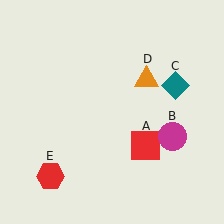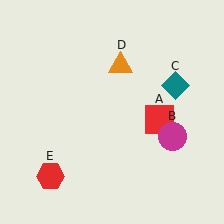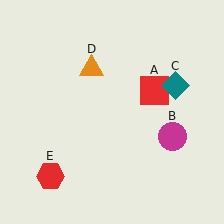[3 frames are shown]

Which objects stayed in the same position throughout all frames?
Magenta circle (object B) and teal diamond (object C) and red hexagon (object E) remained stationary.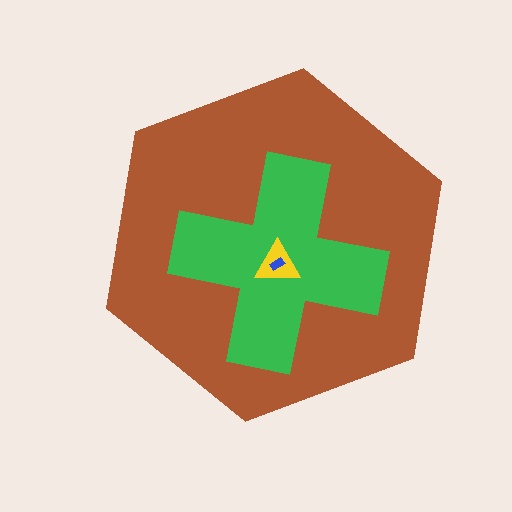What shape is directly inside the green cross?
The yellow triangle.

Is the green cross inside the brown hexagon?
Yes.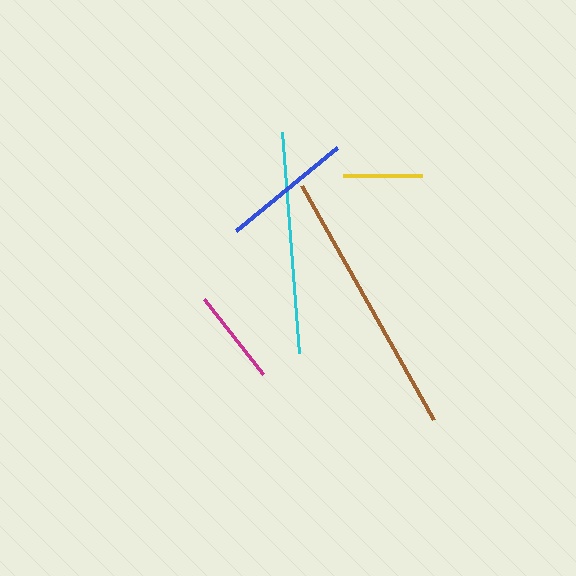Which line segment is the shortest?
The yellow line is the shortest at approximately 79 pixels.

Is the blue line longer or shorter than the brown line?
The brown line is longer than the blue line.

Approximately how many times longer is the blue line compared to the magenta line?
The blue line is approximately 1.4 times the length of the magenta line.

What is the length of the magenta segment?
The magenta segment is approximately 95 pixels long.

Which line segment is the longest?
The brown line is the longest at approximately 269 pixels.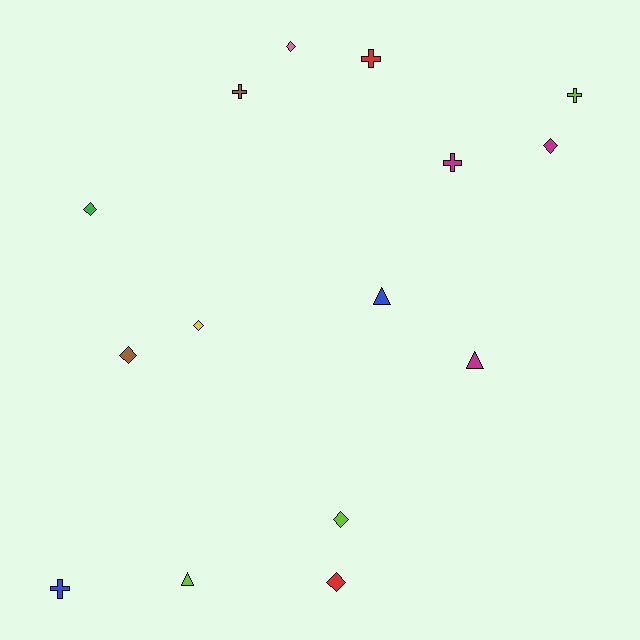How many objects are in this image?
There are 15 objects.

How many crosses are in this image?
There are 5 crosses.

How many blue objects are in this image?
There are 2 blue objects.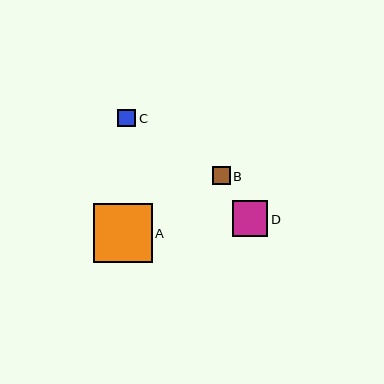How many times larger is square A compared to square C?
Square A is approximately 3.3 times the size of square C.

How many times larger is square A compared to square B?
Square A is approximately 3.4 times the size of square B.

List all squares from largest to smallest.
From largest to smallest: A, D, C, B.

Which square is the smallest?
Square B is the smallest with a size of approximately 17 pixels.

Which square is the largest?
Square A is the largest with a size of approximately 59 pixels.